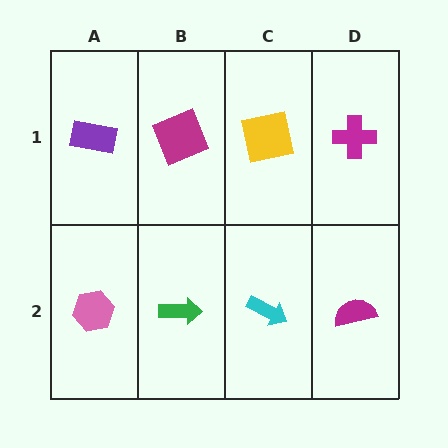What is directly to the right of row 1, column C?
A magenta cross.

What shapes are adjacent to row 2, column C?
A yellow square (row 1, column C), a green arrow (row 2, column B), a magenta semicircle (row 2, column D).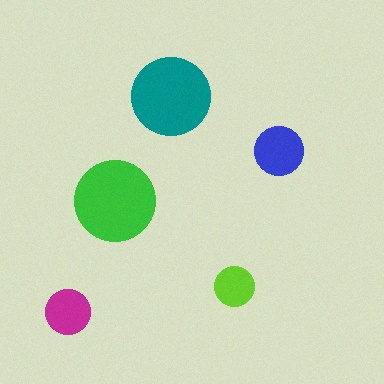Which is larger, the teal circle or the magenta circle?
The teal one.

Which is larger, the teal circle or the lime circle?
The teal one.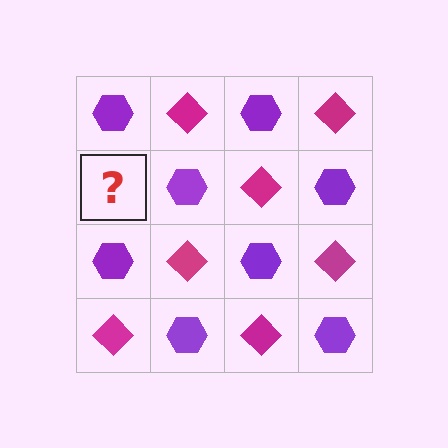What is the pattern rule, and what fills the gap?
The rule is that it alternates purple hexagon and magenta diamond in a checkerboard pattern. The gap should be filled with a magenta diamond.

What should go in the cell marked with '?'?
The missing cell should contain a magenta diamond.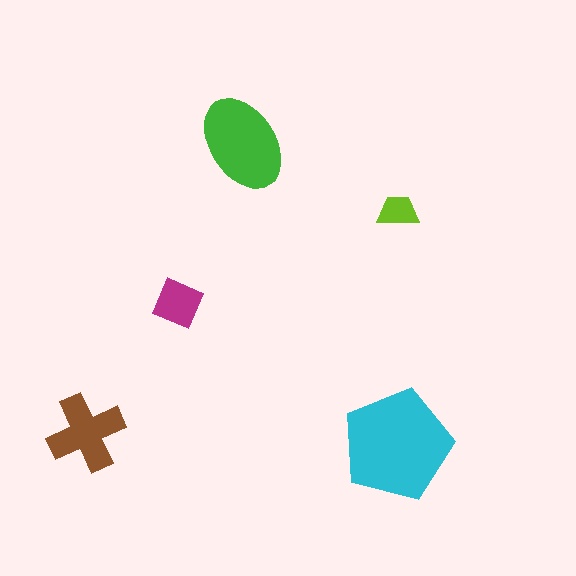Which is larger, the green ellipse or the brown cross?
The green ellipse.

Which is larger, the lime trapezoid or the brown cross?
The brown cross.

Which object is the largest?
The cyan pentagon.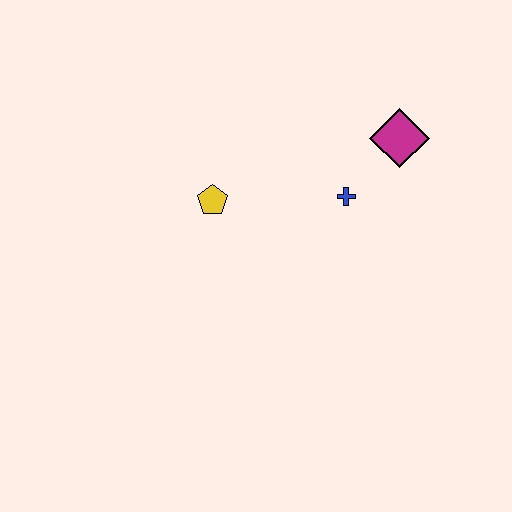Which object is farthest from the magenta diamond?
The yellow pentagon is farthest from the magenta diamond.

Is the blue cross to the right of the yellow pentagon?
Yes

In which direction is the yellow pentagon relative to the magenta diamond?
The yellow pentagon is to the left of the magenta diamond.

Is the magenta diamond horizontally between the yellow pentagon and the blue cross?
No